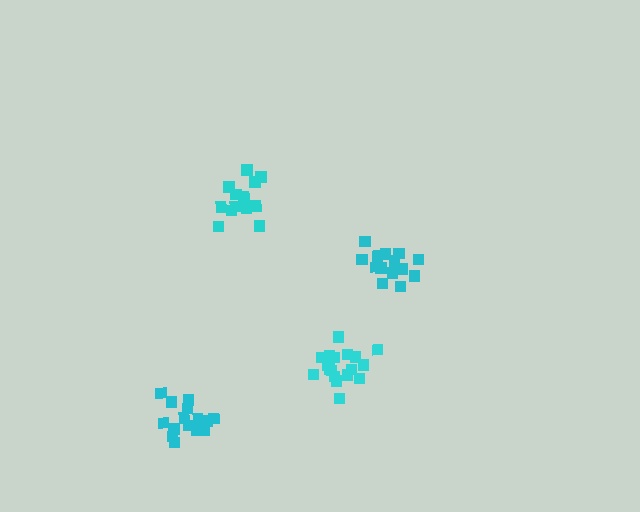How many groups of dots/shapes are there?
There are 4 groups.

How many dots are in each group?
Group 1: 18 dots, Group 2: 14 dots, Group 3: 16 dots, Group 4: 15 dots (63 total).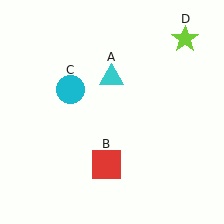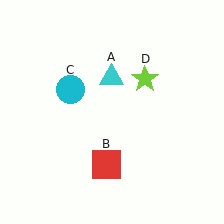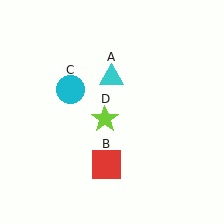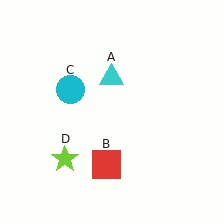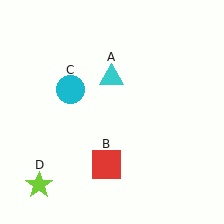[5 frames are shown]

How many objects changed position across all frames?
1 object changed position: lime star (object D).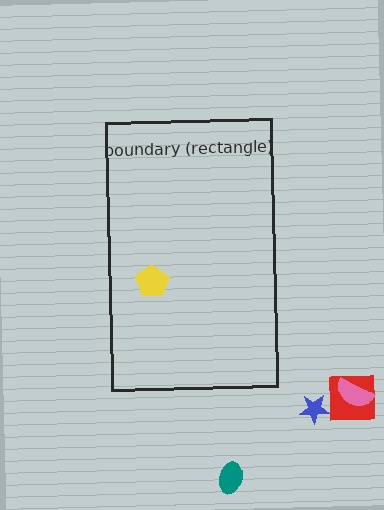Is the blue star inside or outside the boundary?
Outside.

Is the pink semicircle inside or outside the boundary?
Outside.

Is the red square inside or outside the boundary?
Outside.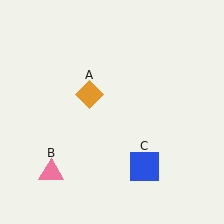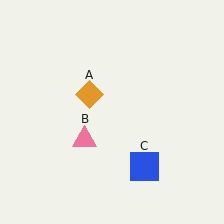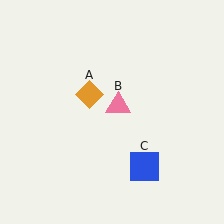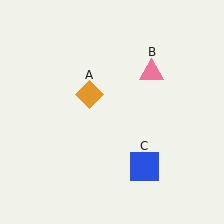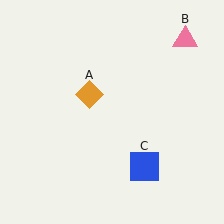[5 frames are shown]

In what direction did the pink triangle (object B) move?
The pink triangle (object B) moved up and to the right.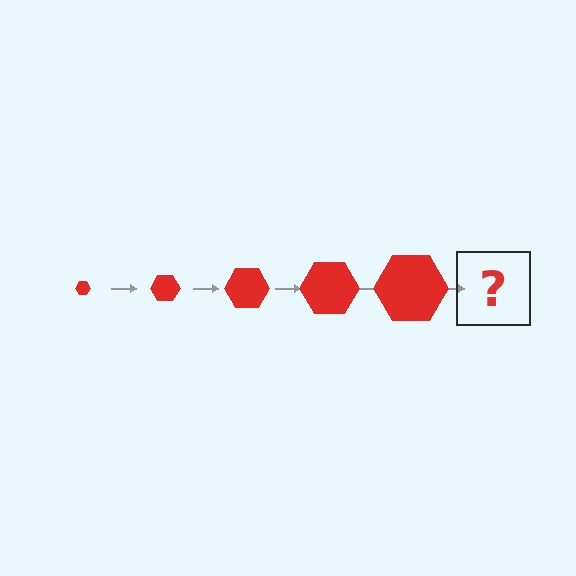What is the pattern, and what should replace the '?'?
The pattern is that the hexagon gets progressively larger each step. The '?' should be a red hexagon, larger than the previous one.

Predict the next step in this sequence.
The next step is a red hexagon, larger than the previous one.